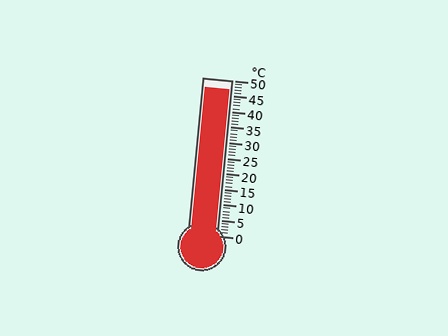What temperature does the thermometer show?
The thermometer shows approximately 47°C.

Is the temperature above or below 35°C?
The temperature is above 35°C.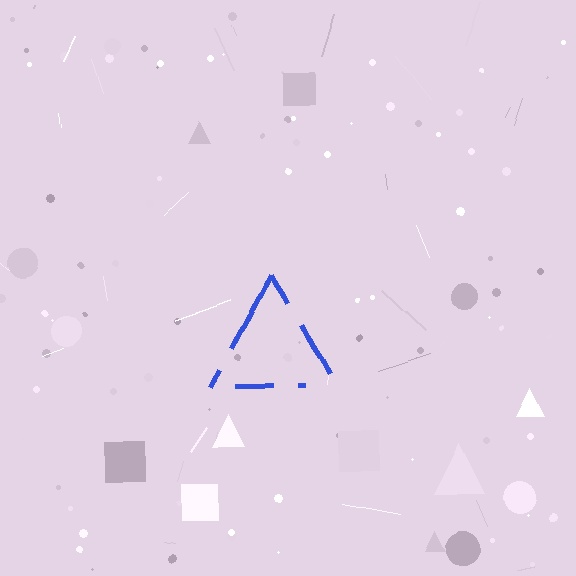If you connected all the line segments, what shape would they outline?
They would outline a triangle.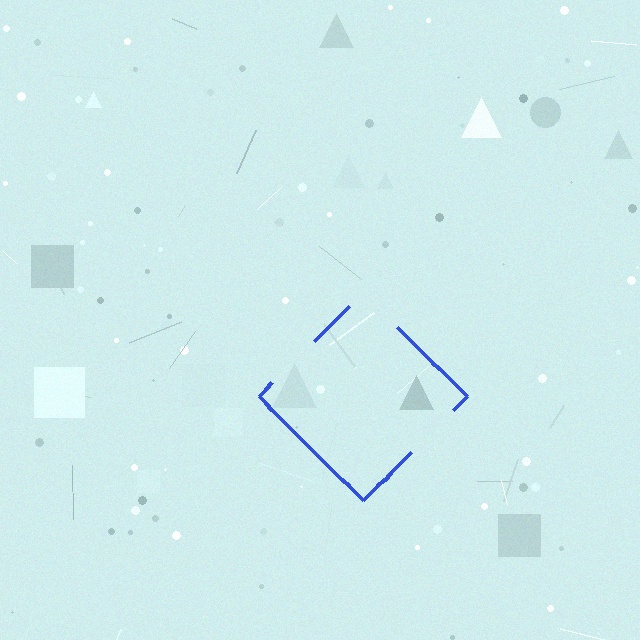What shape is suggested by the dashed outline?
The dashed outline suggests a diamond.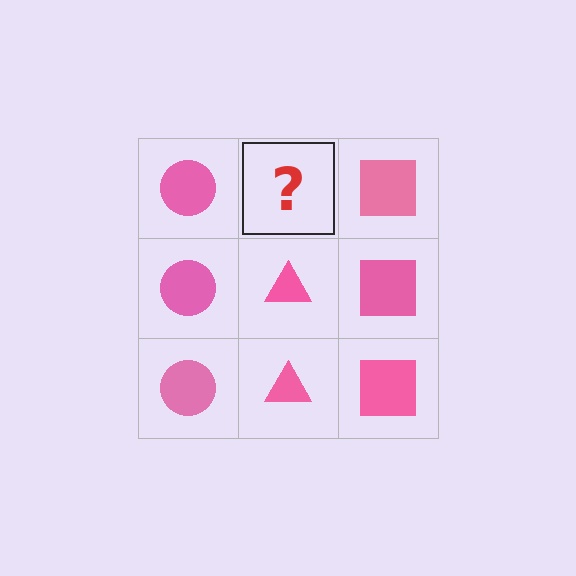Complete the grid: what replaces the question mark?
The question mark should be replaced with a pink triangle.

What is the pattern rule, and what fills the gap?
The rule is that each column has a consistent shape. The gap should be filled with a pink triangle.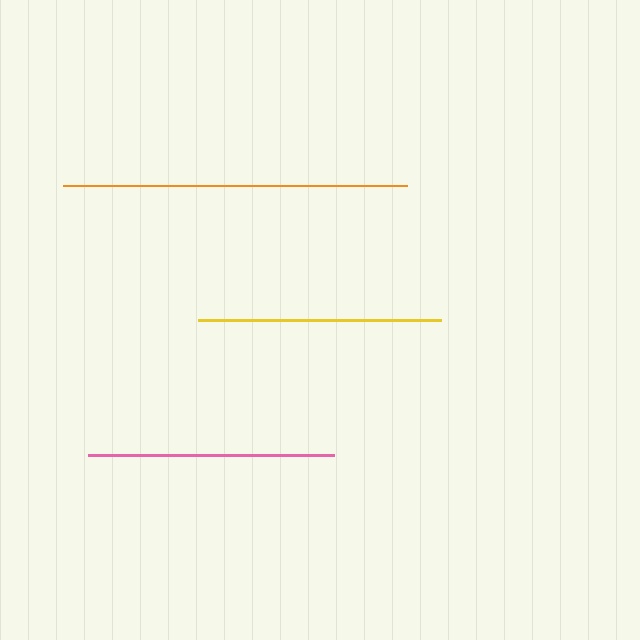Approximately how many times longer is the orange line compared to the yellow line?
The orange line is approximately 1.4 times the length of the yellow line.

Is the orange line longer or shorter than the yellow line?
The orange line is longer than the yellow line.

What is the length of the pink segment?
The pink segment is approximately 246 pixels long.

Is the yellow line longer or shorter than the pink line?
The pink line is longer than the yellow line.